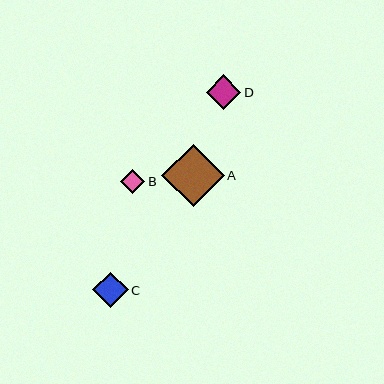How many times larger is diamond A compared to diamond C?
Diamond A is approximately 1.8 times the size of diamond C.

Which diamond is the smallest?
Diamond B is the smallest with a size of approximately 24 pixels.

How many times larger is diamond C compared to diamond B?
Diamond C is approximately 1.5 times the size of diamond B.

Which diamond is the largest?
Diamond A is the largest with a size of approximately 62 pixels.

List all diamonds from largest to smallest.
From largest to smallest: A, C, D, B.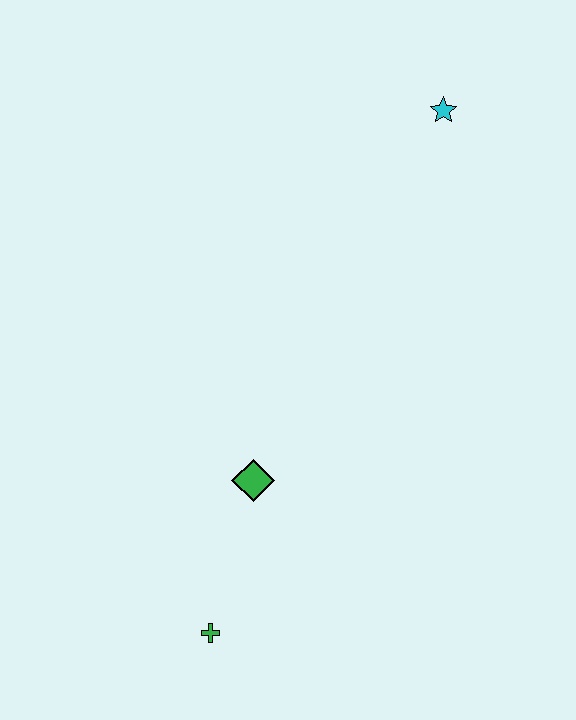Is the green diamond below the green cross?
No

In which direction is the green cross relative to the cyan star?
The green cross is below the cyan star.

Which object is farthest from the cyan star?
The green cross is farthest from the cyan star.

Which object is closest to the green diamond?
The green cross is closest to the green diamond.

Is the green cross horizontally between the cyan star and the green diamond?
No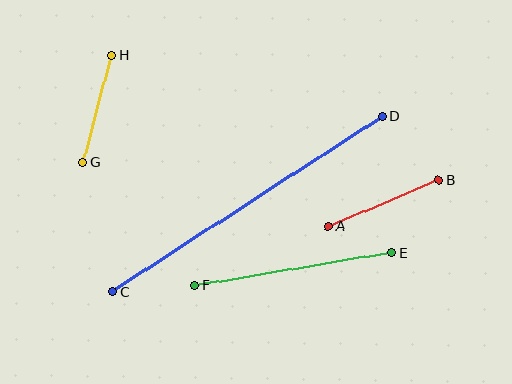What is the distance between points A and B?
The distance is approximately 120 pixels.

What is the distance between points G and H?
The distance is approximately 110 pixels.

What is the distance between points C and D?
The distance is approximately 322 pixels.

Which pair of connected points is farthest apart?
Points C and D are farthest apart.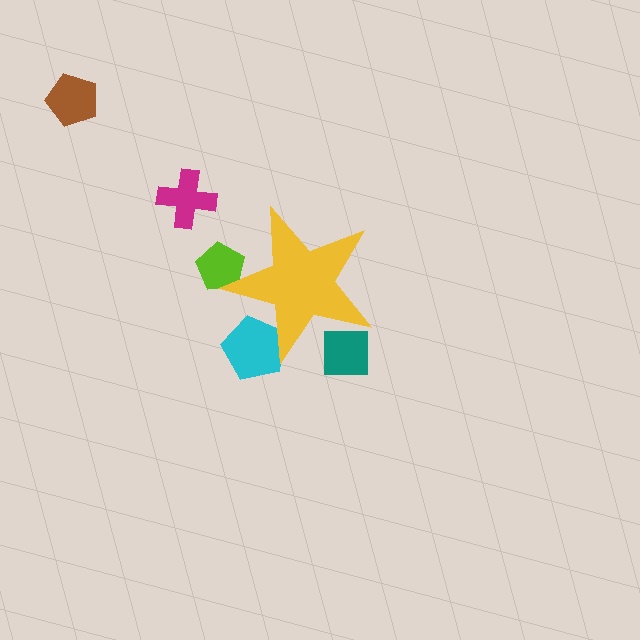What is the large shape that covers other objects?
A yellow star.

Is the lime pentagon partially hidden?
Yes, the lime pentagon is partially hidden behind the yellow star.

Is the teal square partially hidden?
Yes, the teal square is partially hidden behind the yellow star.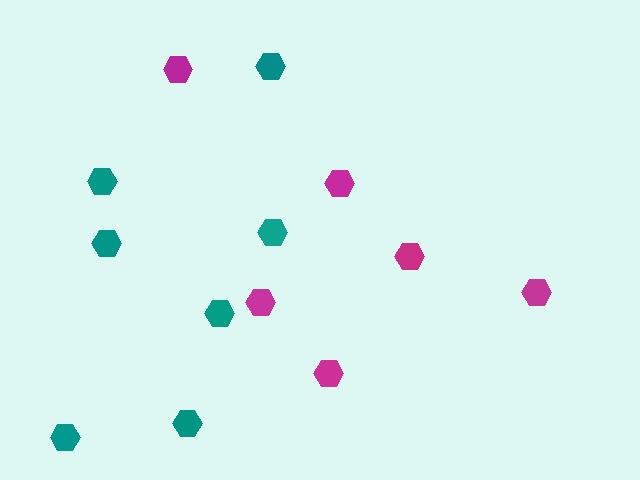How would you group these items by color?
There are 2 groups: one group of teal hexagons (7) and one group of magenta hexagons (6).